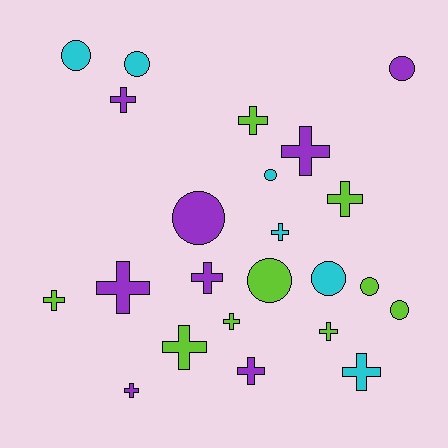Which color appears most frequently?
Lime, with 9 objects.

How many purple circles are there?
There are 2 purple circles.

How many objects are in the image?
There are 23 objects.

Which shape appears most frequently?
Cross, with 14 objects.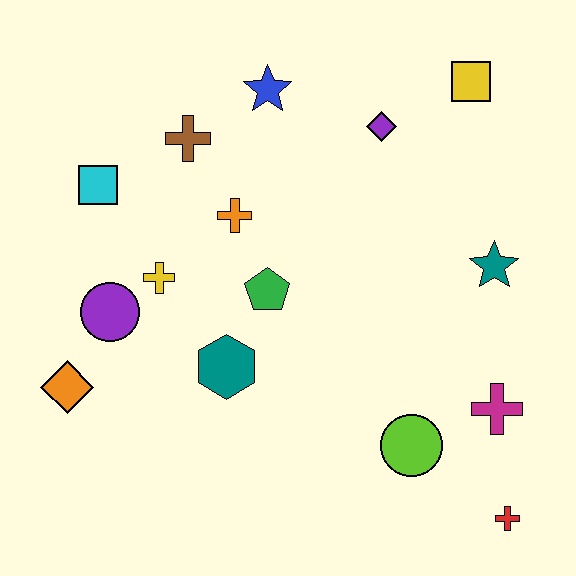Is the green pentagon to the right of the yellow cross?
Yes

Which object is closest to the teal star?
The magenta cross is closest to the teal star.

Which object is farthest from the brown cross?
The red cross is farthest from the brown cross.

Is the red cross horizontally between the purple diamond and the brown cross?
No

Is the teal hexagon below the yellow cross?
Yes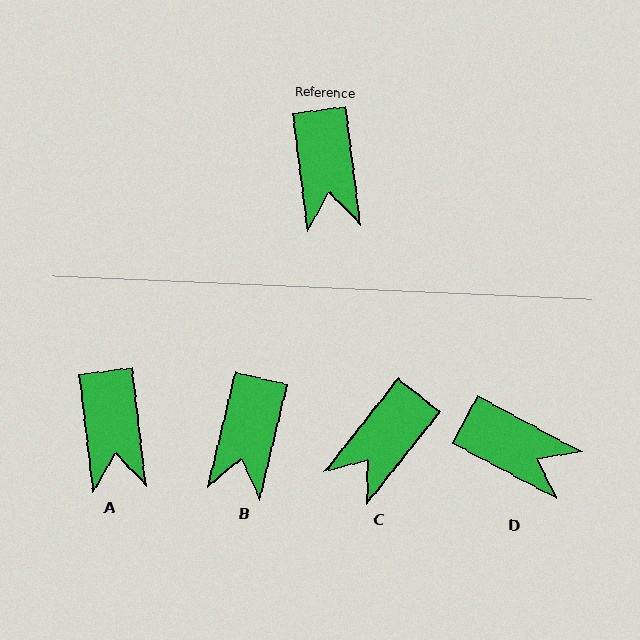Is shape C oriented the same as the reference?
No, it is off by about 45 degrees.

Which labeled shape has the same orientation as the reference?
A.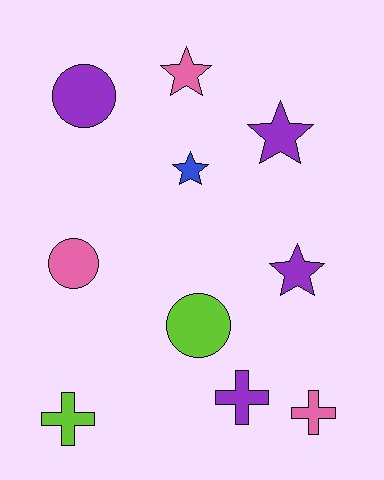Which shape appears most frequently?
Star, with 4 objects.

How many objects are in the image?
There are 10 objects.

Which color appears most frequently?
Purple, with 4 objects.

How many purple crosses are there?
There is 1 purple cross.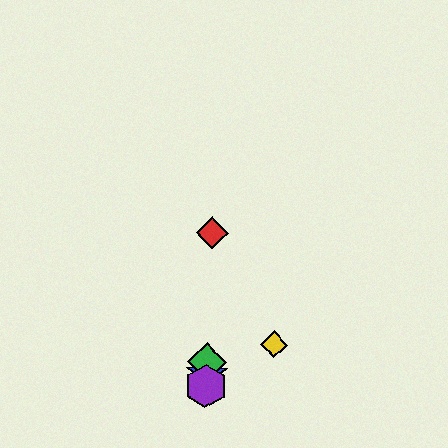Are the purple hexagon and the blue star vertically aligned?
Yes, both are at x≈206.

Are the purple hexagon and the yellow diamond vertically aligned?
No, the purple hexagon is at x≈206 and the yellow diamond is at x≈274.